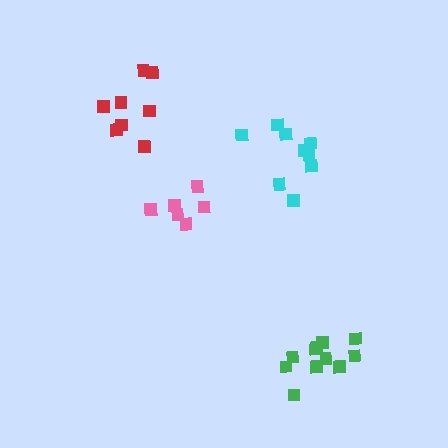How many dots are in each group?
Group 1: 8 dots, Group 2: 10 dots, Group 3: 11 dots, Group 4: 6 dots (35 total).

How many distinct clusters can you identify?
There are 4 distinct clusters.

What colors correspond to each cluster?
The clusters are colored: red, cyan, green, pink.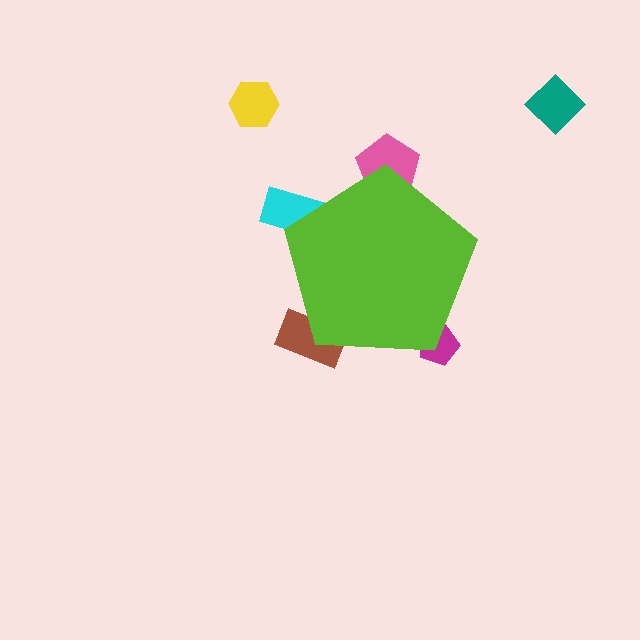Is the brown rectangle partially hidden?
Yes, the brown rectangle is partially hidden behind the lime pentagon.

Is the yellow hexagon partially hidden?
No, the yellow hexagon is fully visible.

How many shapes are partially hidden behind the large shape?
4 shapes are partially hidden.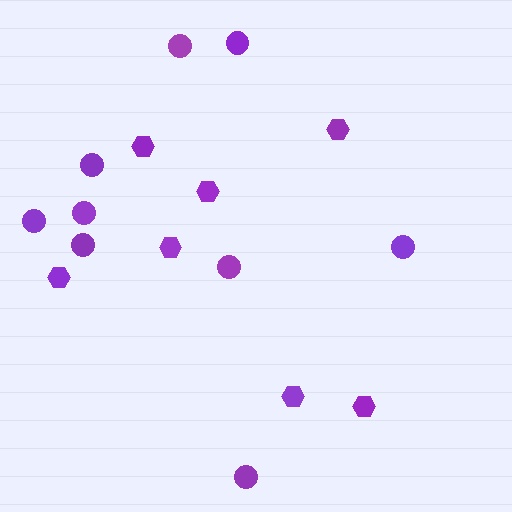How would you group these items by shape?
There are 2 groups: one group of hexagons (7) and one group of circles (9).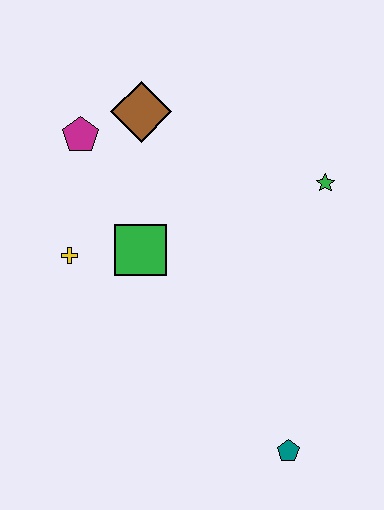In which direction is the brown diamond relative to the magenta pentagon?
The brown diamond is to the right of the magenta pentagon.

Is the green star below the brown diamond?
Yes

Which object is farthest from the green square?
The teal pentagon is farthest from the green square.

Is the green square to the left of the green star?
Yes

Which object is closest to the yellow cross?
The green square is closest to the yellow cross.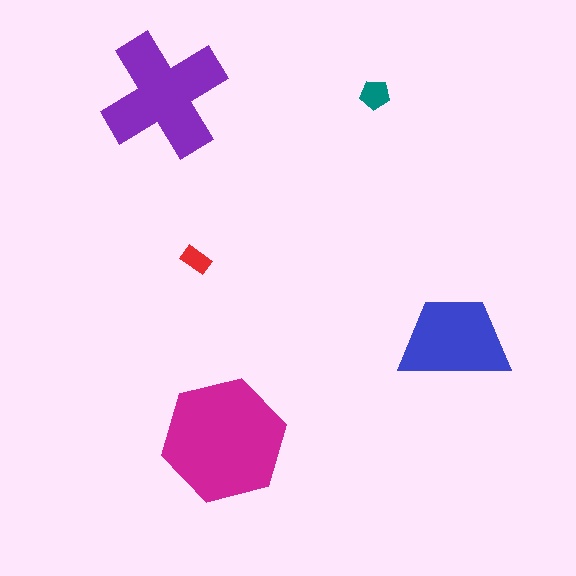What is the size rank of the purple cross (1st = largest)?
2nd.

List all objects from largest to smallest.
The magenta hexagon, the purple cross, the blue trapezoid, the teal pentagon, the red rectangle.